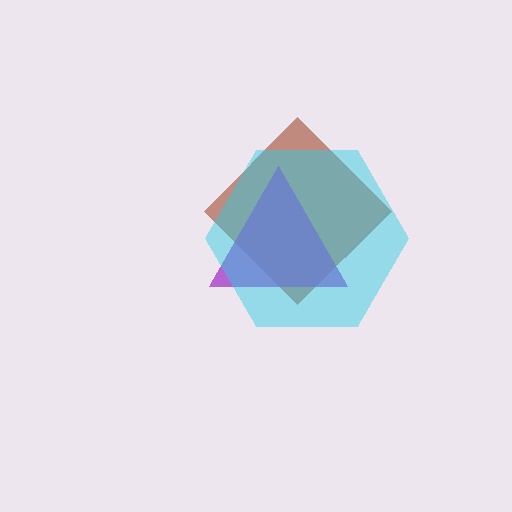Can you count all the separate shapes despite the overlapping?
Yes, there are 3 separate shapes.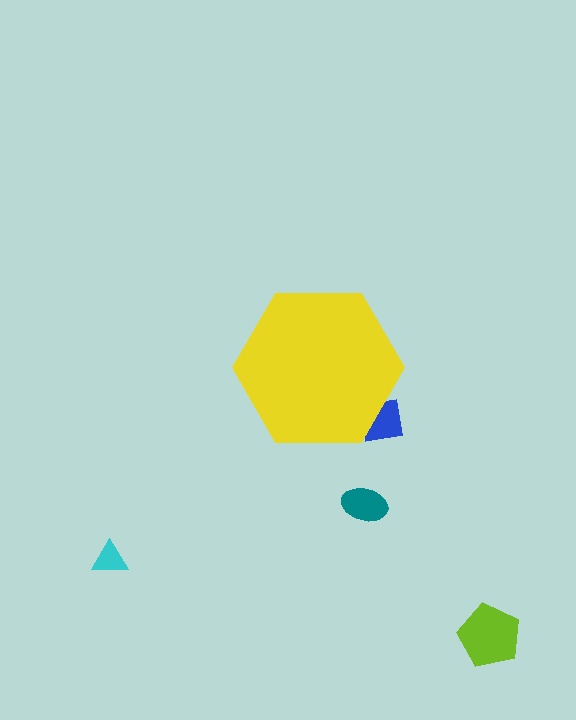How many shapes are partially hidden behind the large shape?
1 shape is partially hidden.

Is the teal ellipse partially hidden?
No, the teal ellipse is fully visible.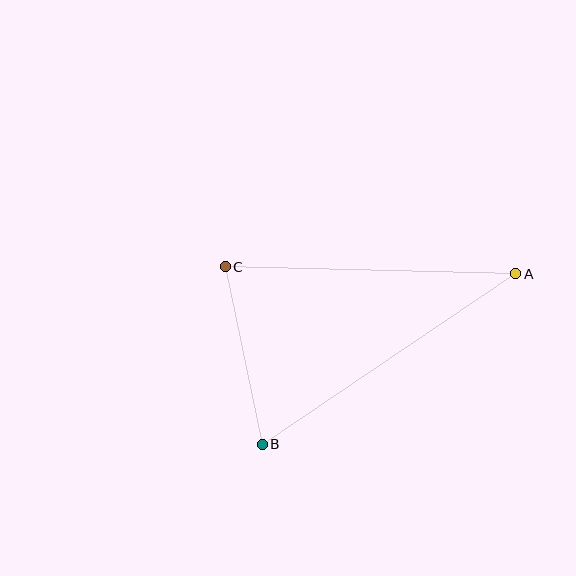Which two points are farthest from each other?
Points A and B are farthest from each other.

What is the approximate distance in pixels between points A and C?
The distance between A and C is approximately 290 pixels.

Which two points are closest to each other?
Points B and C are closest to each other.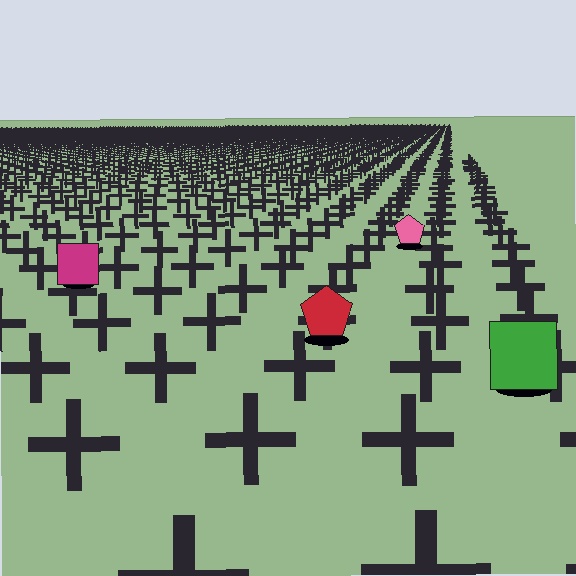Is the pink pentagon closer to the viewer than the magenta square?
No. The magenta square is closer — you can tell from the texture gradient: the ground texture is coarser near it.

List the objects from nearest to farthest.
From nearest to farthest: the green square, the red pentagon, the magenta square, the pink pentagon.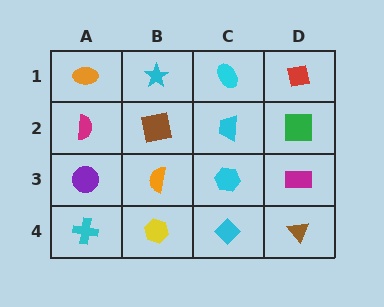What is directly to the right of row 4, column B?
A cyan diamond.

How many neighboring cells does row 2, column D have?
3.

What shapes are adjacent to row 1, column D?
A green square (row 2, column D), a cyan ellipse (row 1, column C).